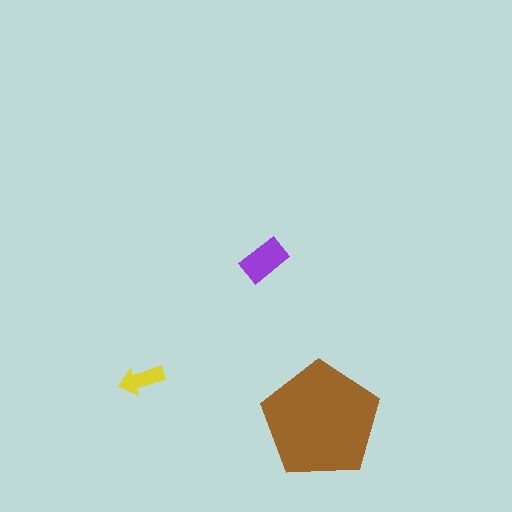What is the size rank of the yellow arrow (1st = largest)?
3rd.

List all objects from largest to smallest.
The brown pentagon, the purple rectangle, the yellow arrow.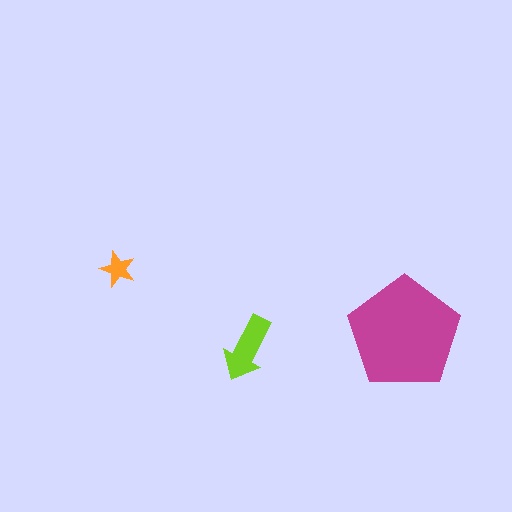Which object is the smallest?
The orange star.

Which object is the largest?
The magenta pentagon.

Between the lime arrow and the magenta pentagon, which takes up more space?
The magenta pentagon.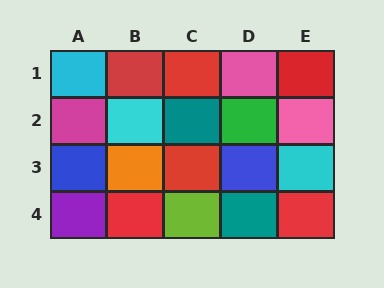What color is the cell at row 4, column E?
Red.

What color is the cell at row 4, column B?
Red.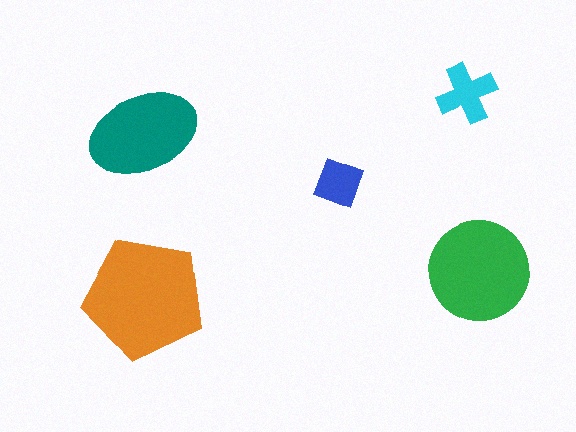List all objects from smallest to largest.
The blue square, the cyan cross, the teal ellipse, the green circle, the orange pentagon.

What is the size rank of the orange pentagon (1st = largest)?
1st.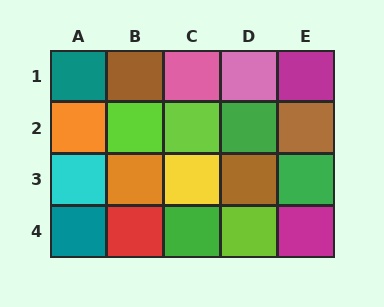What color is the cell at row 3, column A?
Cyan.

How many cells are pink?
2 cells are pink.